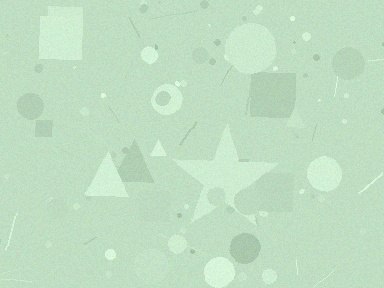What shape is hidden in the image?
A star is hidden in the image.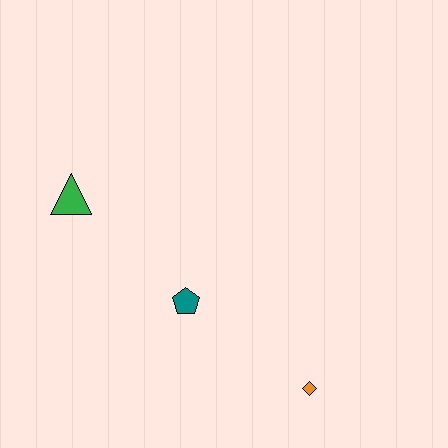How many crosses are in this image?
There are no crosses.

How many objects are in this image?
There are 3 objects.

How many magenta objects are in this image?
There are no magenta objects.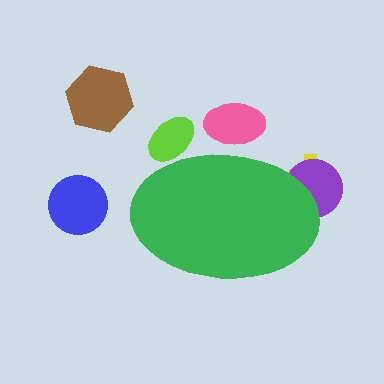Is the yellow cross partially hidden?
Yes, the yellow cross is partially hidden behind the green ellipse.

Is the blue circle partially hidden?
No, the blue circle is fully visible.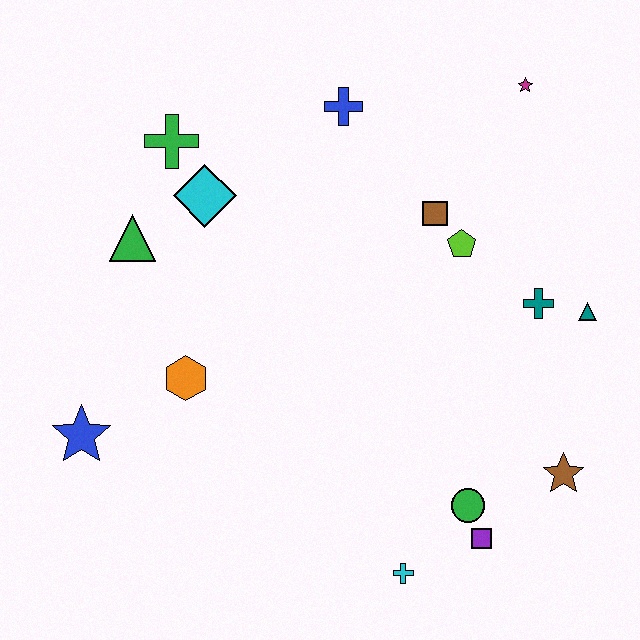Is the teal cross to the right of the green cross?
Yes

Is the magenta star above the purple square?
Yes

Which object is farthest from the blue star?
The magenta star is farthest from the blue star.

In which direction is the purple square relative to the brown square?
The purple square is below the brown square.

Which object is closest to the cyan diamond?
The green cross is closest to the cyan diamond.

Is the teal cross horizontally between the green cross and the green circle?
No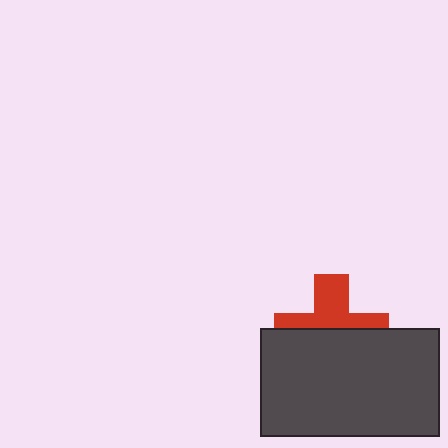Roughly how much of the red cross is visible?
A small part of it is visible (roughly 45%).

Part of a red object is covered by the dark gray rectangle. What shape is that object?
It is a cross.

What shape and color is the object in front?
The object in front is a dark gray rectangle.